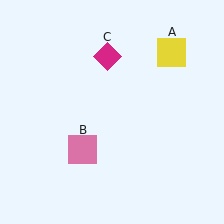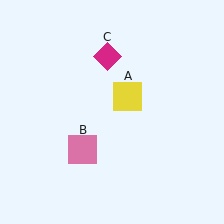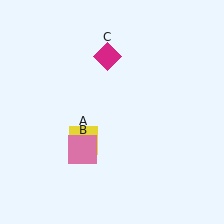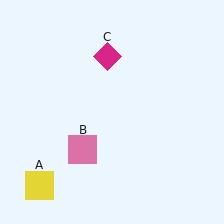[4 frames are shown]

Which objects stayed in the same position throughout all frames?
Pink square (object B) and magenta diamond (object C) remained stationary.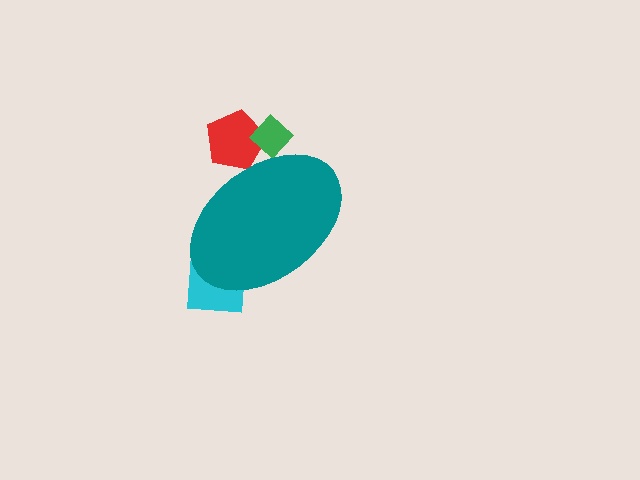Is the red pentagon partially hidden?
Yes, the red pentagon is partially hidden behind the teal ellipse.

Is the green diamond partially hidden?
Yes, the green diamond is partially hidden behind the teal ellipse.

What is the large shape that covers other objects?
A teal ellipse.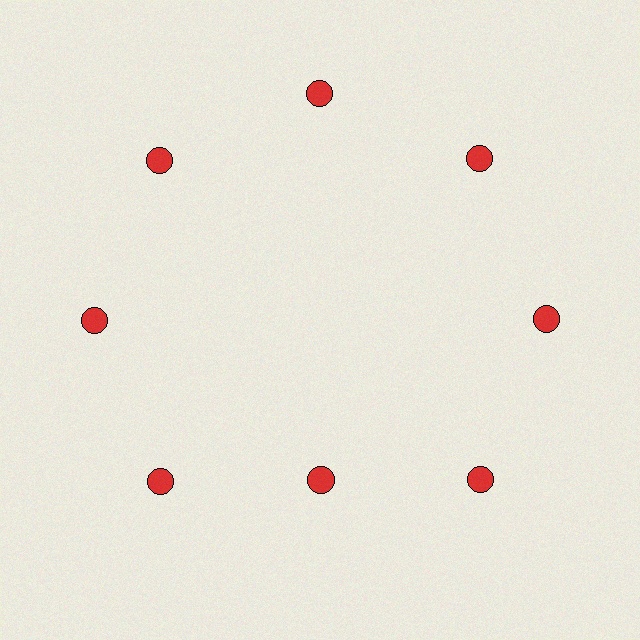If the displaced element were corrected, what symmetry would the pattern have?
It would have 8-fold rotational symmetry — the pattern would map onto itself every 45 degrees.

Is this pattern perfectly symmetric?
No. The 8 red circles are arranged in a ring, but one element near the 6 o'clock position is pulled inward toward the center, breaking the 8-fold rotational symmetry.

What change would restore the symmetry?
The symmetry would be restored by moving it outward, back onto the ring so that all 8 circles sit at equal angles and equal distance from the center.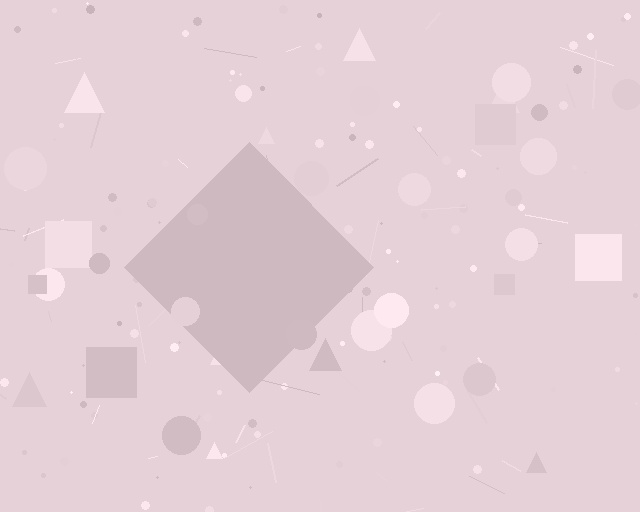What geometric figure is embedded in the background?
A diamond is embedded in the background.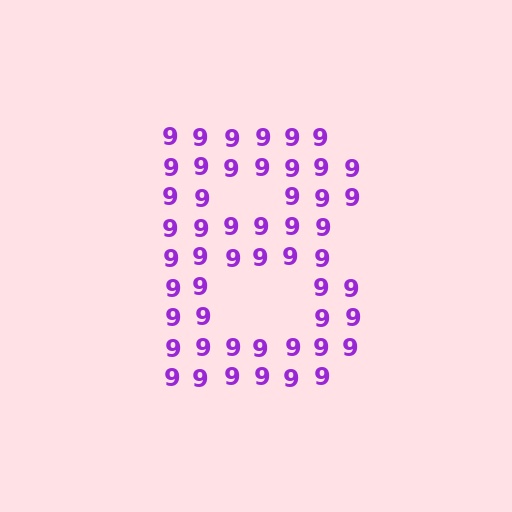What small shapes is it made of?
It is made of small digit 9's.